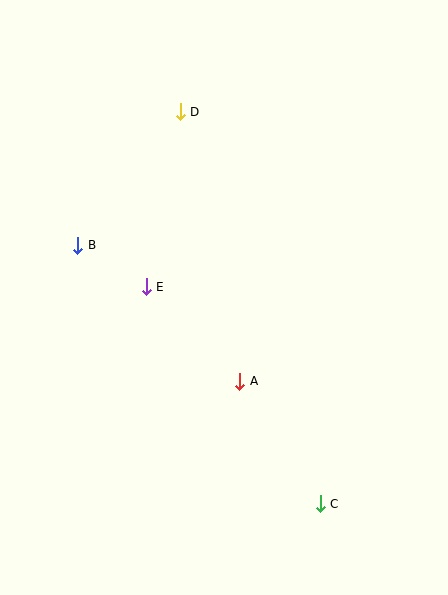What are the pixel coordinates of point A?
Point A is at (240, 381).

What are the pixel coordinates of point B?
Point B is at (78, 245).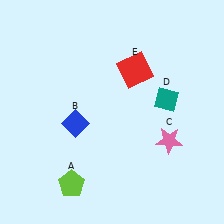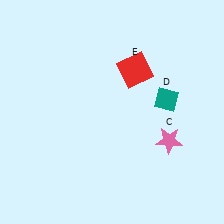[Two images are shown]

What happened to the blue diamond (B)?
The blue diamond (B) was removed in Image 2. It was in the bottom-left area of Image 1.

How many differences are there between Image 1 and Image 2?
There are 2 differences between the two images.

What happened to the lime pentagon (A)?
The lime pentagon (A) was removed in Image 2. It was in the bottom-left area of Image 1.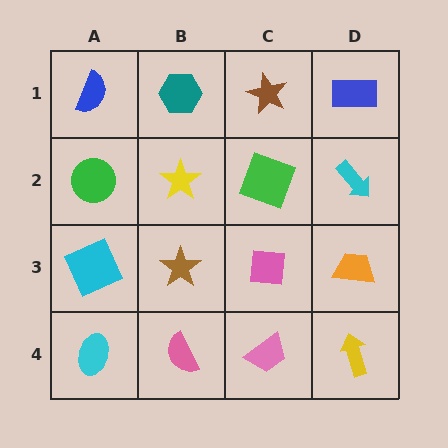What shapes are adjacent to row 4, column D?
An orange trapezoid (row 3, column D), a pink trapezoid (row 4, column C).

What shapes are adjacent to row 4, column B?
A brown star (row 3, column B), a cyan ellipse (row 4, column A), a pink trapezoid (row 4, column C).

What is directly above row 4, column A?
A cyan square.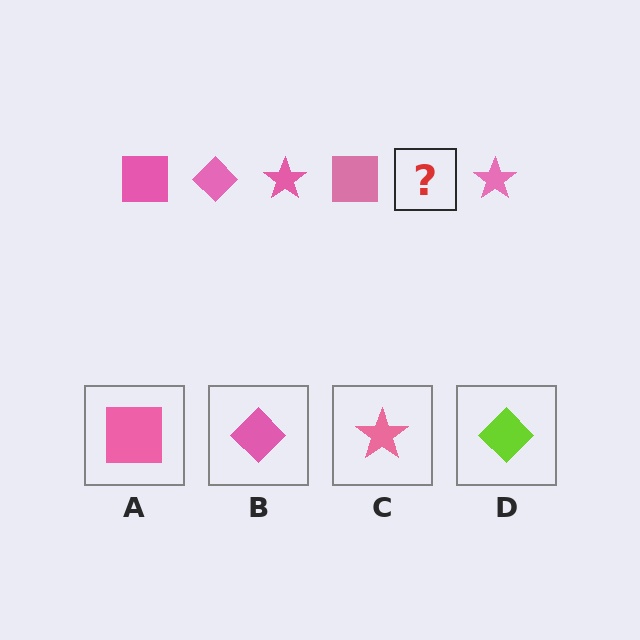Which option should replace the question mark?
Option B.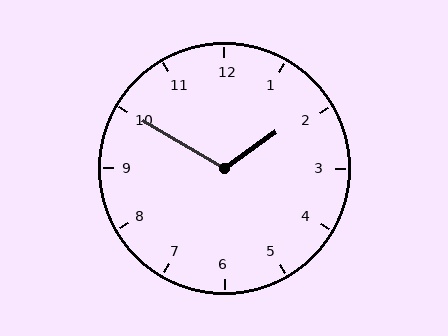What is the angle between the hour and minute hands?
Approximately 115 degrees.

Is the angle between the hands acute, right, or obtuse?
It is obtuse.